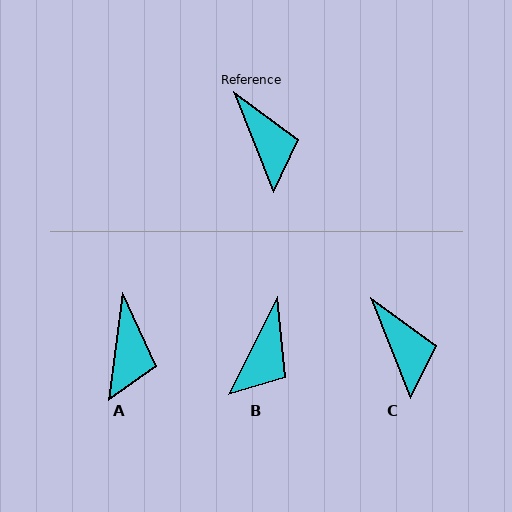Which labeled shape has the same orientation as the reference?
C.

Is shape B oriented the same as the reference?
No, it is off by about 48 degrees.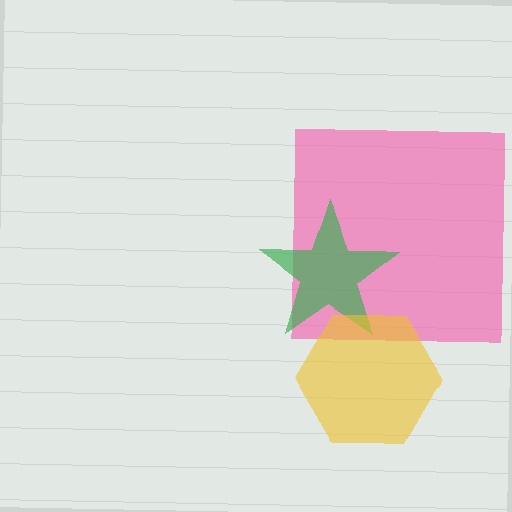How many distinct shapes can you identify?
There are 3 distinct shapes: a pink square, a green star, a yellow hexagon.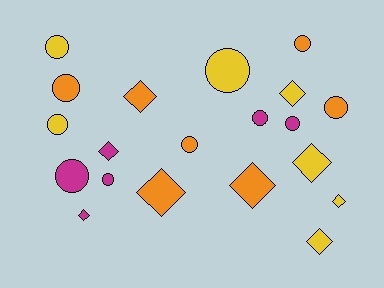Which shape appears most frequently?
Circle, with 11 objects.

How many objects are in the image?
There are 20 objects.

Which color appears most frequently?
Yellow, with 7 objects.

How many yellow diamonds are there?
There are 4 yellow diamonds.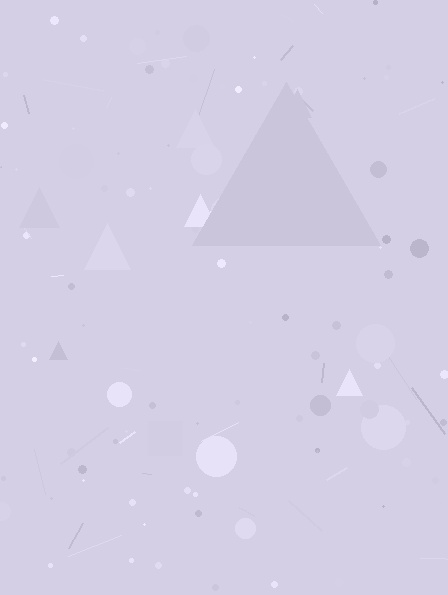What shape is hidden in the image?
A triangle is hidden in the image.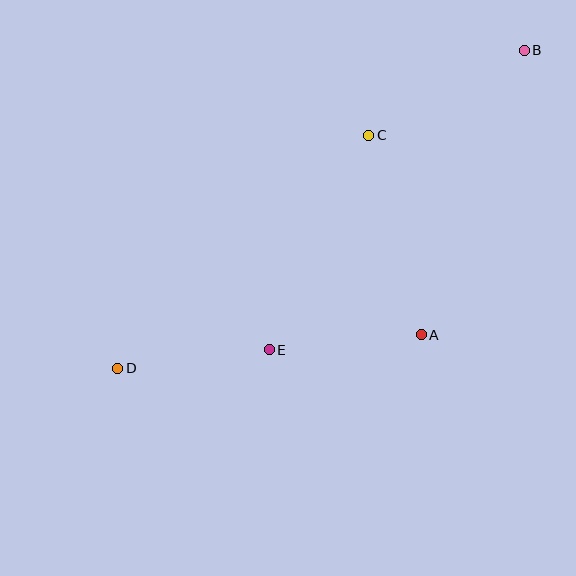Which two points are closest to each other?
Points D and E are closest to each other.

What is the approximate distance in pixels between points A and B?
The distance between A and B is approximately 302 pixels.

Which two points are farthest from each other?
Points B and D are farthest from each other.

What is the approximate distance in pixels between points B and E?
The distance between B and E is approximately 393 pixels.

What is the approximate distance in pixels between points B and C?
The distance between B and C is approximately 177 pixels.